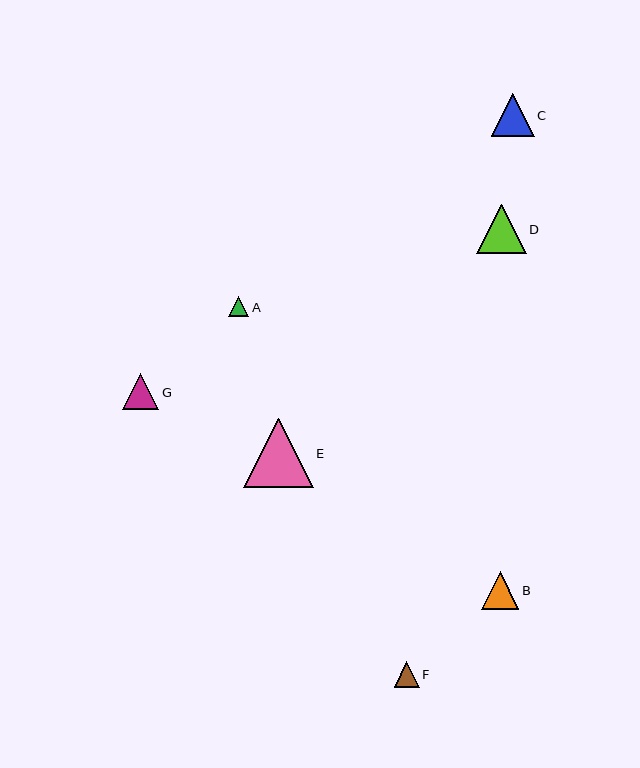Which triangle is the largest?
Triangle E is the largest with a size of approximately 69 pixels.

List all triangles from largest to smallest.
From largest to smallest: E, D, C, B, G, F, A.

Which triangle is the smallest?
Triangle A is the smallest with a size of approximately 21 pixels.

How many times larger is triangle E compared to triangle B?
Triangle E is approximately 1.9 times the size of triangle B.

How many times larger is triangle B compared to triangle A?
Triangle B is approximately 1.8 times the size of triangle A.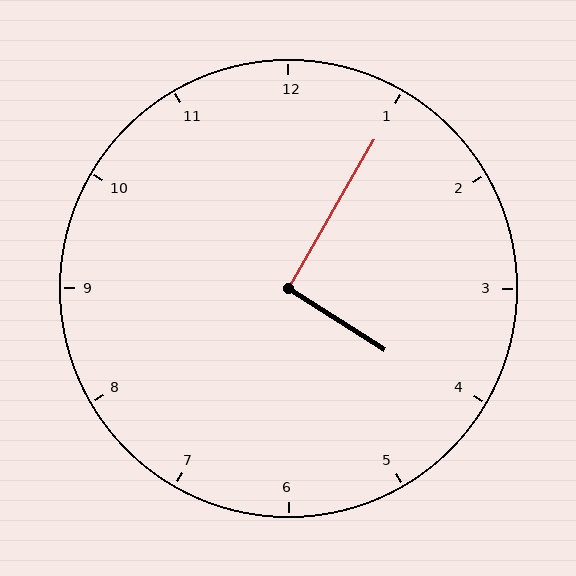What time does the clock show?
4:05.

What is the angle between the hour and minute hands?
Approximately 92 degrees.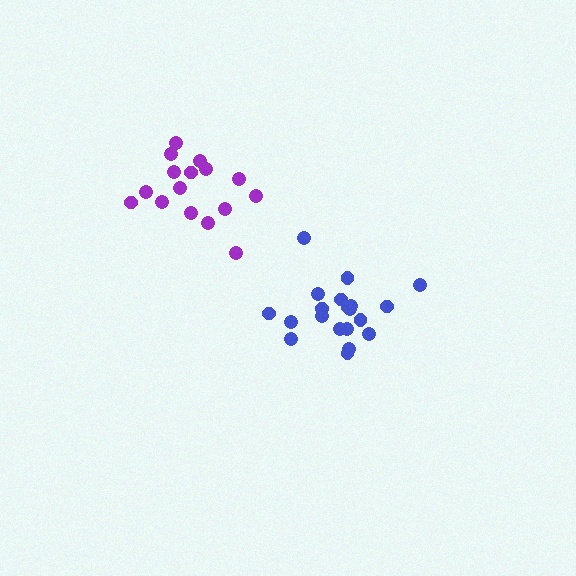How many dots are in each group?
Group 1: 20 dots, Group 2: 16 dots (36 total).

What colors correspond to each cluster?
The clusters are colored: blue, purple.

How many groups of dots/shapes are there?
There are 2 groups.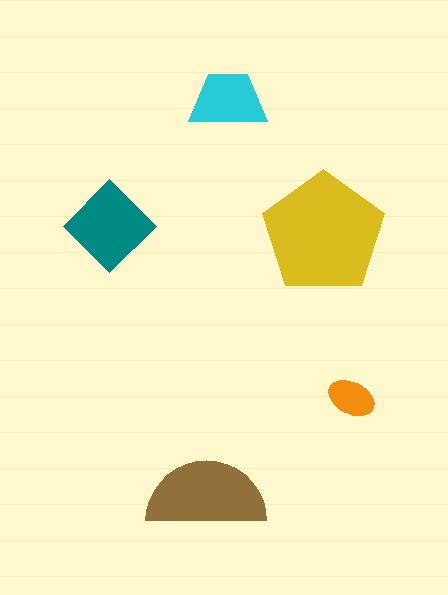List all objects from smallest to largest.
The orange ellipse, the cyan trapezoid, the teal diamond, the brown semicircle, the yellow pentagon.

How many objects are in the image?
There are 5 objects in the image.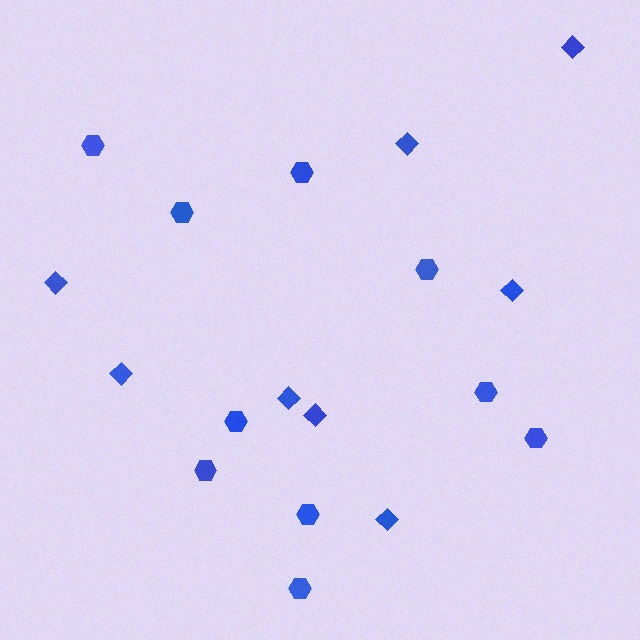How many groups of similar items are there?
There are 2 groups: one group of diamonds (8) and one group of hexagons (10).